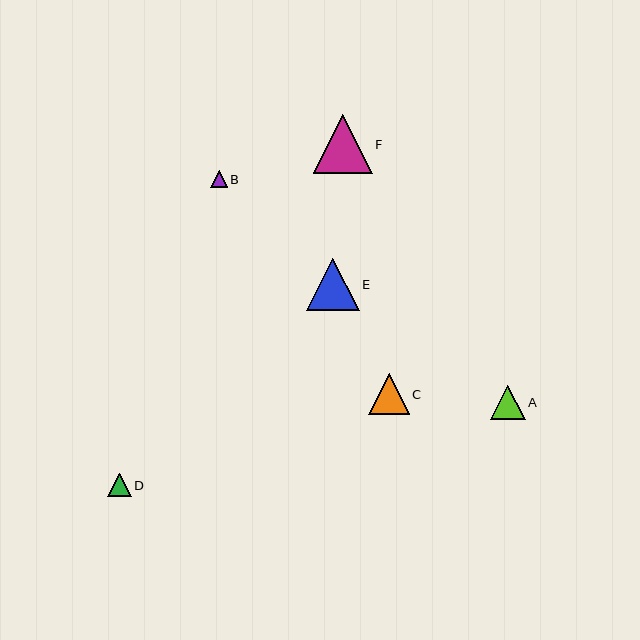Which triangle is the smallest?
Triangle B is the smallest with a size of approximately 17 pixels.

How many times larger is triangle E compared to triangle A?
Triangle E is approximately 1.5 times the size of triangle A.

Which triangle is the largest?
Triangle F is the largest with a size of approximately 59 pixels.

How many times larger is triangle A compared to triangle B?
Triangle A is approximately 2.1 times the size of triangle B.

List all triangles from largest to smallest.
From largest to smallest: F, E, C, A, D, B.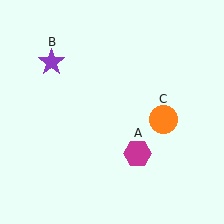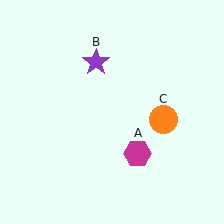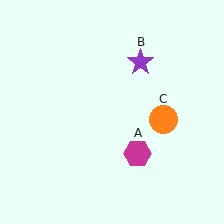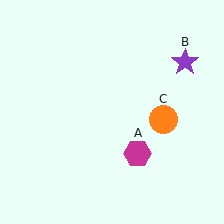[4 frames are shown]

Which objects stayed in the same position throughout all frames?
Magenta hexagon (object A) and orange circle (object C) remained stationary.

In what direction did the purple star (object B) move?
The purple star (object B) moved right.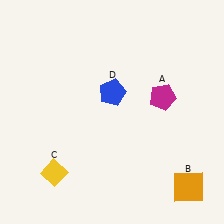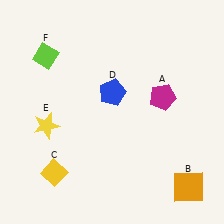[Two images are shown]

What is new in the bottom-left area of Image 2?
A yellow star (E) was added in the bottom-left area of Image 2.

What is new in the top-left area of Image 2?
A lime diamond (F) was added in the top-left area of Image 2.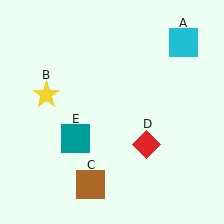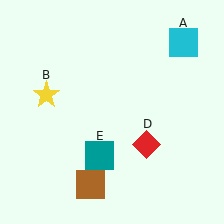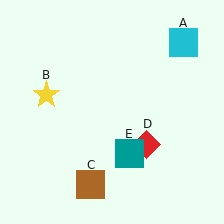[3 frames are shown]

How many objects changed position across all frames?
1 object changed position: teal square (object E).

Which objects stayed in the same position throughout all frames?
Cyan square (object A) and yellow star (object B) and brown square (object C) and red diamond (object D) remained stationary.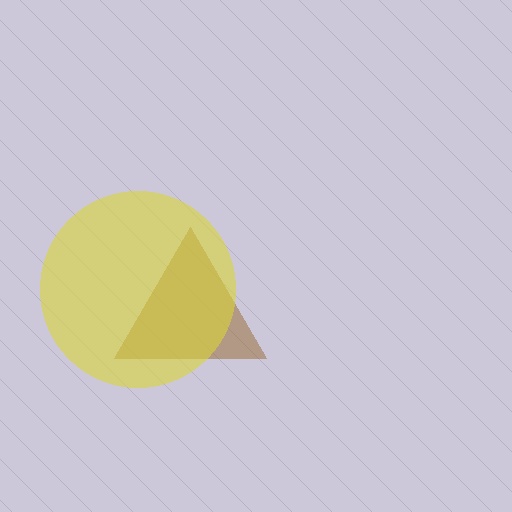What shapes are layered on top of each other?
The layered shapes are: a brown triangle, a yellow circle.